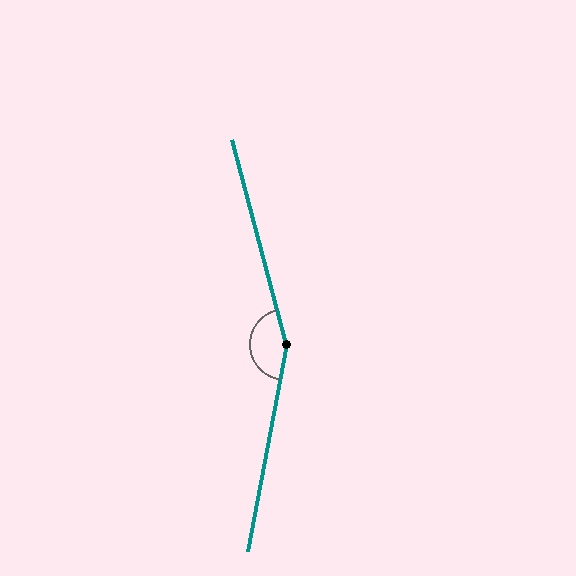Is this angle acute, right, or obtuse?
It is obtuse.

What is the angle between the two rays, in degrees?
Approximately 155 degrees.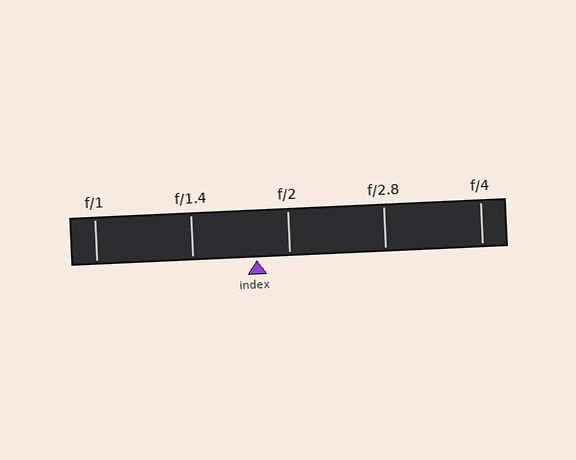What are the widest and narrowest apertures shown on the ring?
The widest aperture shown is f/1 and the narrowest is f/4.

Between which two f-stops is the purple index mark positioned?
The index mark is between f/1.4 and f/2.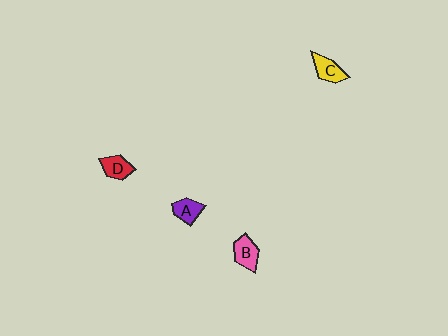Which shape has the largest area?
Shape B (pink).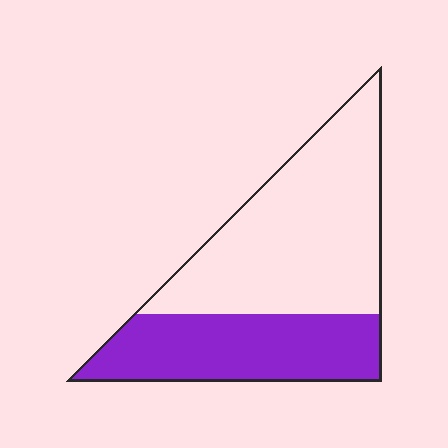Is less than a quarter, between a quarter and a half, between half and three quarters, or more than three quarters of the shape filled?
Between a quarter and a half.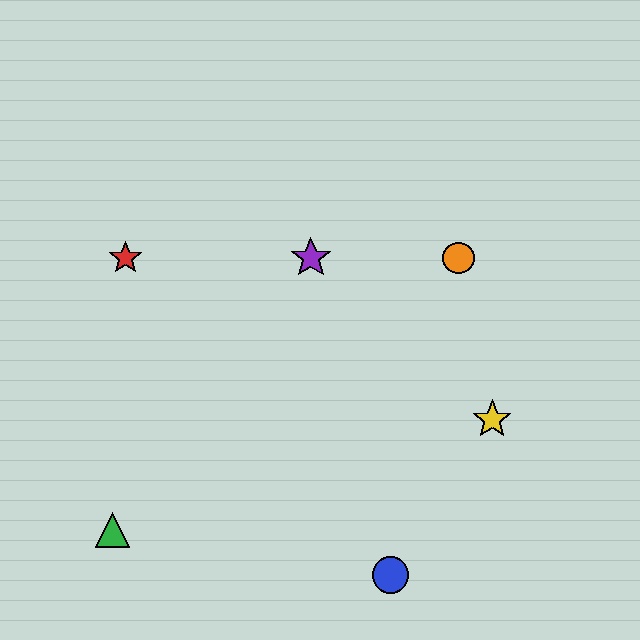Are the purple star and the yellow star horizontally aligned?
No, the purple star is at y≈258 and the yellow star is at y≈419.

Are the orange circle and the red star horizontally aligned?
Yes, both are at y≈258.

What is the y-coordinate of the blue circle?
The blue circle is at y≈575.